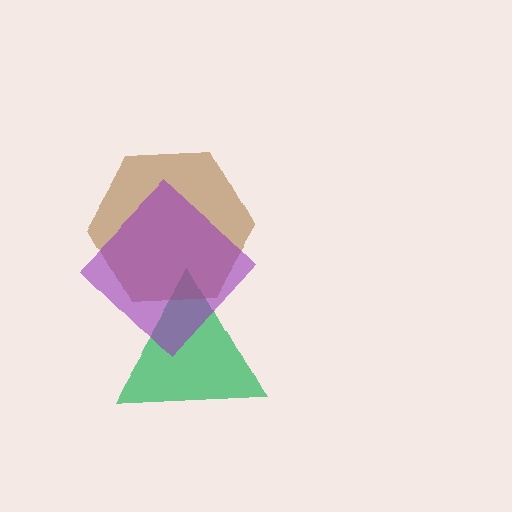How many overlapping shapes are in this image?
There are 3 overlapping shapes in the image.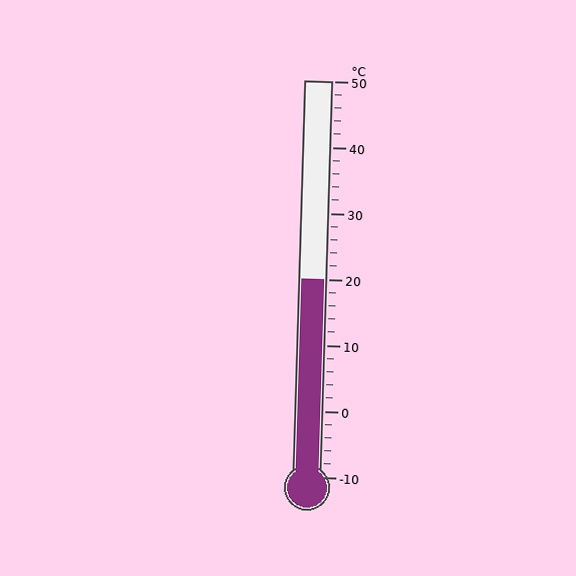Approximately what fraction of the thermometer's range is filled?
The thermometer is filled to approximately 50% of its range.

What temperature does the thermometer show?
The thermometer shows approximately 20°C.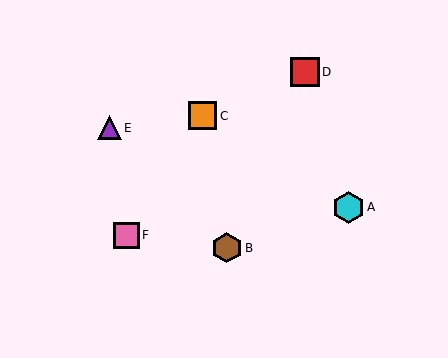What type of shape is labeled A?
Shape A is a cyan hexagon.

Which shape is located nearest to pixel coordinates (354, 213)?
The cyan hexagon (labeled A) at (348, 207) is nearest to that location.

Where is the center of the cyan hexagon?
The center of the cyan hexagon is at (348, 207).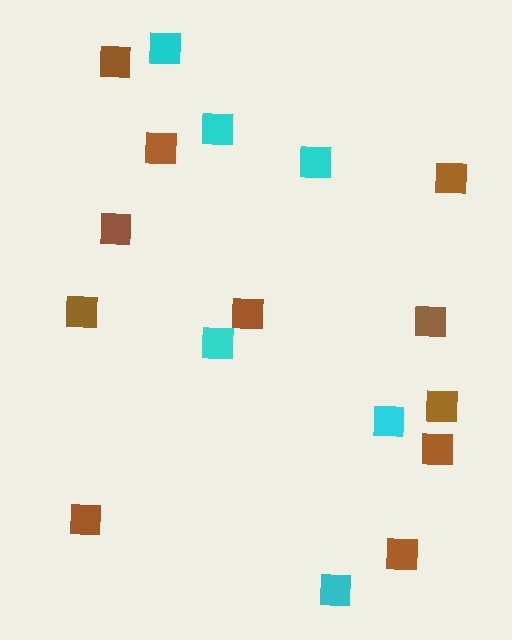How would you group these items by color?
There are 2 groups: one group of brown squares (11) and one group of cyan squares (6).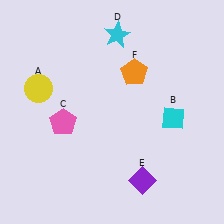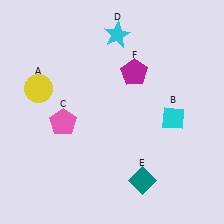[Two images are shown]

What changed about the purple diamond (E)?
In Image 1, E is purple. In Image 2, it changed to teal.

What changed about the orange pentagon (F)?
In Image 1, F is orange. In Image 2, it changed to magenta.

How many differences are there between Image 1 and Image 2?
There are 2 differences between the two images.